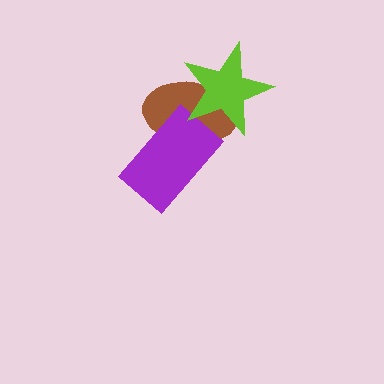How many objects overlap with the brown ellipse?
2 objects overlap with the brown ellipse.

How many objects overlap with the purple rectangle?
1 object overlaps with the purple rectangle.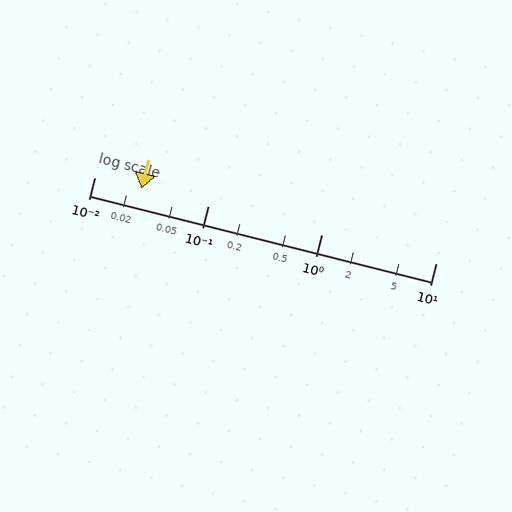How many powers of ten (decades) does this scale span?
The scale spans 3 decades, from 0.01 to 10.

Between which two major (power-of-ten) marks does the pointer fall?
The pointer is between 0.01 and 0.1.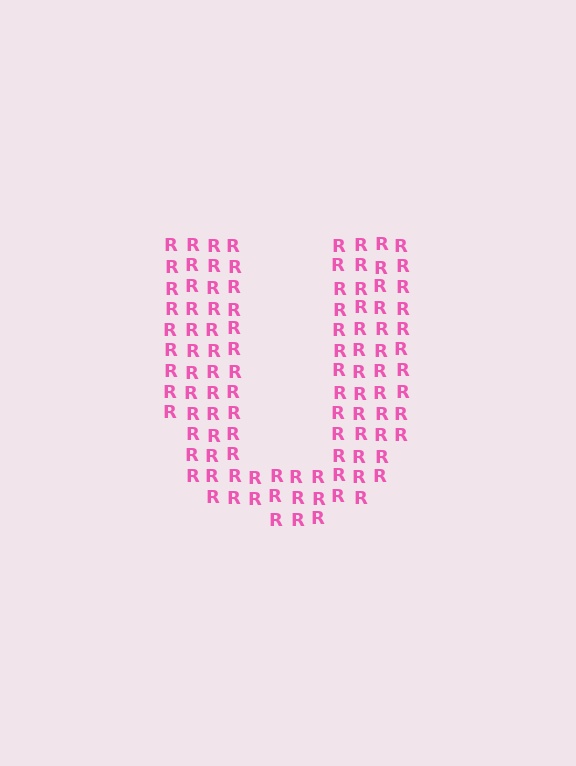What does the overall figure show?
The overall figure shows the letter U.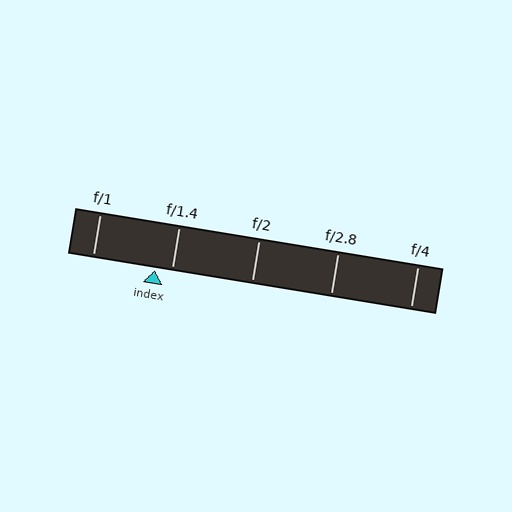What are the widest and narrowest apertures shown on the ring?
The widest aperture shown is f/1 and the narrowest is f/4.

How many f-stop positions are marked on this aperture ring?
There are 5 f-stop positions marked.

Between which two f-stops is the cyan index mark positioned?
The index mark is between f/1 and f/1.4.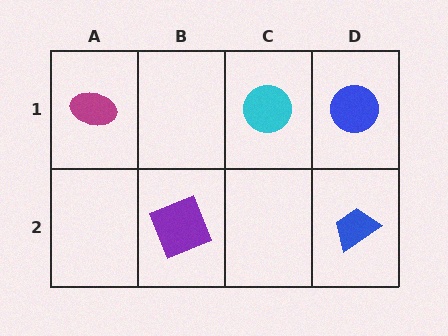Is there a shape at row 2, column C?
No, that cell is empty.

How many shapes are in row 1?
3 shapes.